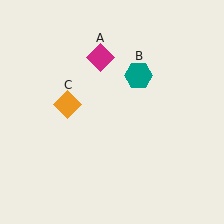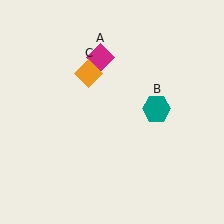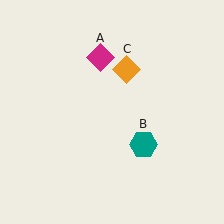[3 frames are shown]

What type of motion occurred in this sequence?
The teal hexagon (object B), orange diamond (object C) rotated clockwise around the center of the scene.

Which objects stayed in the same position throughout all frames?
Magenta diamond (object A) remained stationary.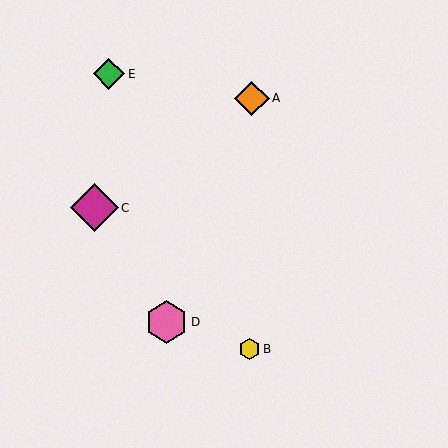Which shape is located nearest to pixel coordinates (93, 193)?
The magenta diamond (labeled C) at (94, 208) is nearest to that location.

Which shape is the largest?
The magenta diamond (labeled C) is the largest.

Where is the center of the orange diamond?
The center of the orange diamond is at (252, 98).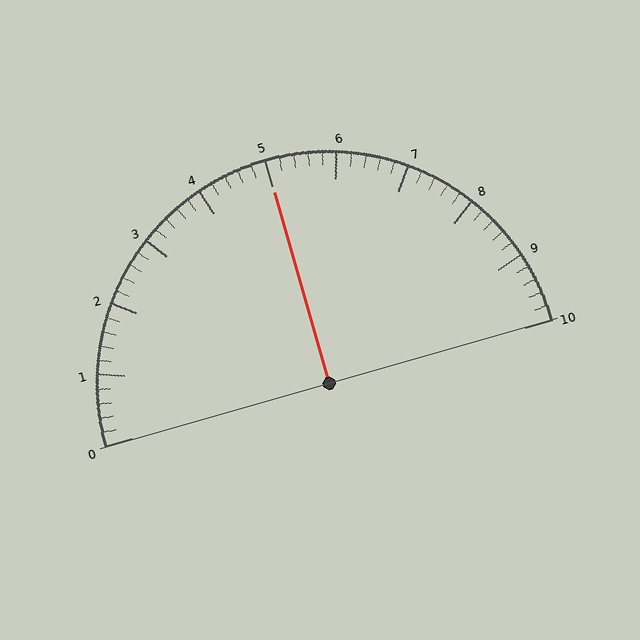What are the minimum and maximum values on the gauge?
The gauge ranges from 0 to 10.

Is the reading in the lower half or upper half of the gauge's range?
The reading is in the upper half of the range (0 to 10).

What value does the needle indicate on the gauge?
The needle indicates approximately 5.0.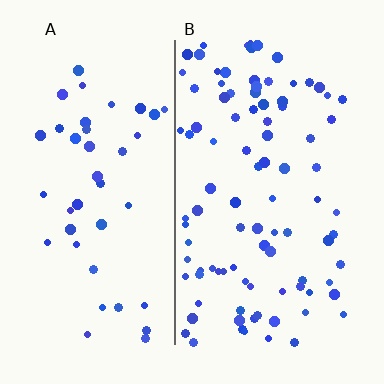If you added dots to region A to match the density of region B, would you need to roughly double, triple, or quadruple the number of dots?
Approximately double.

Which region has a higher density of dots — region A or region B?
B (the right).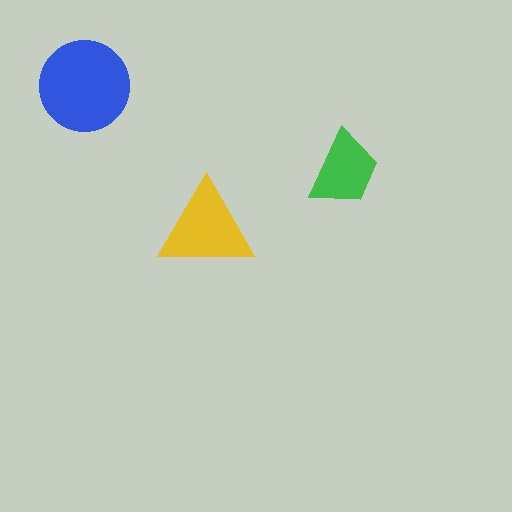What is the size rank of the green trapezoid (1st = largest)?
3rd.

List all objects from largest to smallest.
The blue circle, the yellow triangle, the green trapezoid.